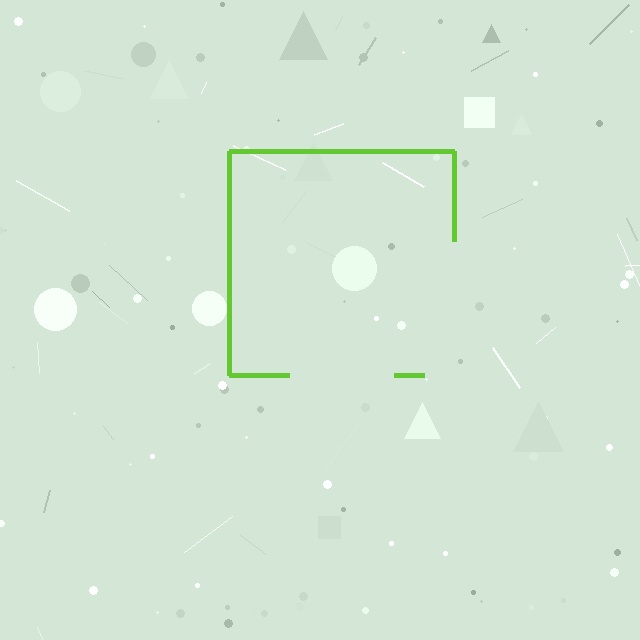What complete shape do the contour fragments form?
The contour fragments form a square.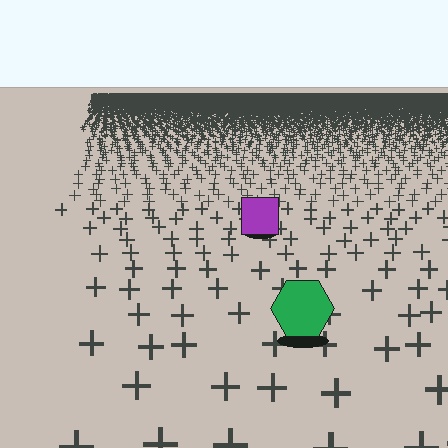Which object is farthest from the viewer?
The purple square is farthest from the viewer. It appears smaller and the ground texture around it is denser.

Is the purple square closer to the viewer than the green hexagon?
No. The green hexagon is closer — you can tell from the texture gradient: the ground texture is coarser near it.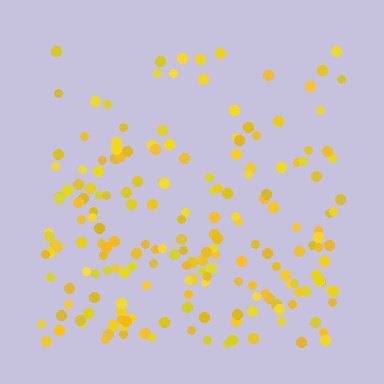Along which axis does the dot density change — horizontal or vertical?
Vertical.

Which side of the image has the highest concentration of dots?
The bottom.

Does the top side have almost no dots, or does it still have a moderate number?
Still a moderate number, just noticeably fewer than the bottom.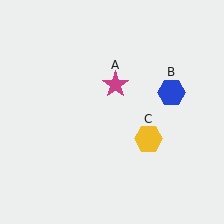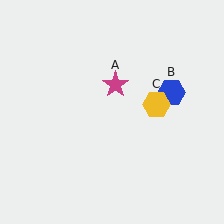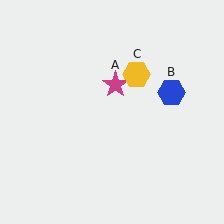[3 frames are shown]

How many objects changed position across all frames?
1 object changed position: yellow hexagon (object C).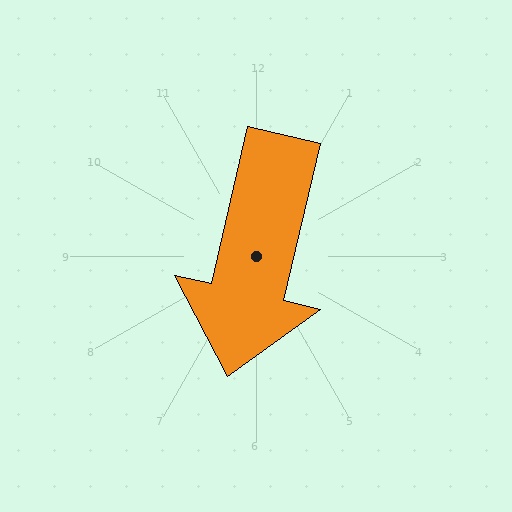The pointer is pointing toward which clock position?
Roughly 6 o'clock.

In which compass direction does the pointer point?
South.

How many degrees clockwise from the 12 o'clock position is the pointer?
Approximately 193 degrees.